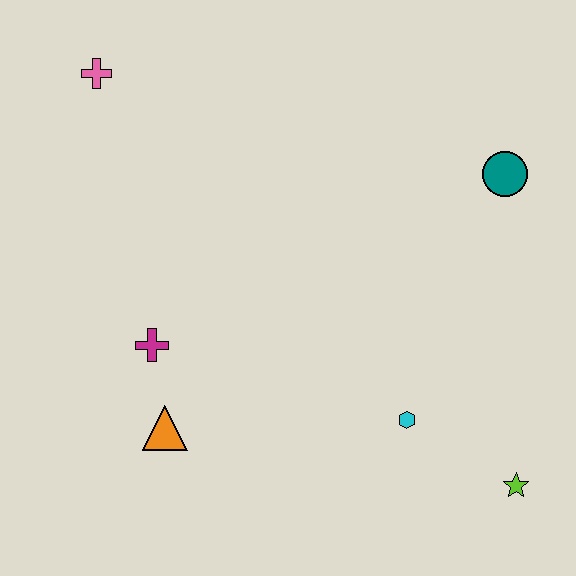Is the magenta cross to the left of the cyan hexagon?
Yes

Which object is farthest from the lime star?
The pink cross is farthest from the lime star.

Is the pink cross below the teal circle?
No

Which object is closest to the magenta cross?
The orange triangle is closest to the magenta cross.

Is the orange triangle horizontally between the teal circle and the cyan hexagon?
No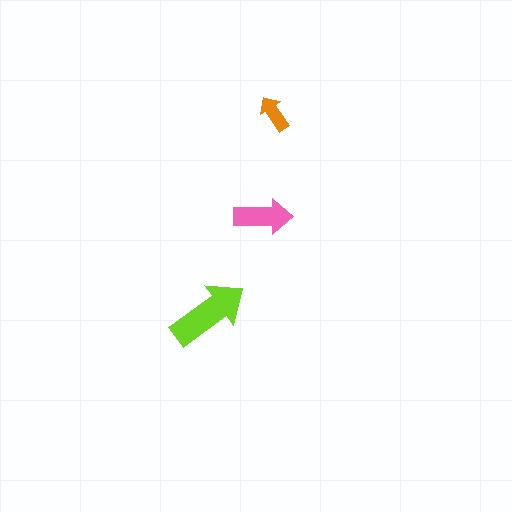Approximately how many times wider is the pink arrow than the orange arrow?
About 1.5 times wider.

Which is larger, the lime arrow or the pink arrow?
The lime one.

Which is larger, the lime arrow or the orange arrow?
The lime one.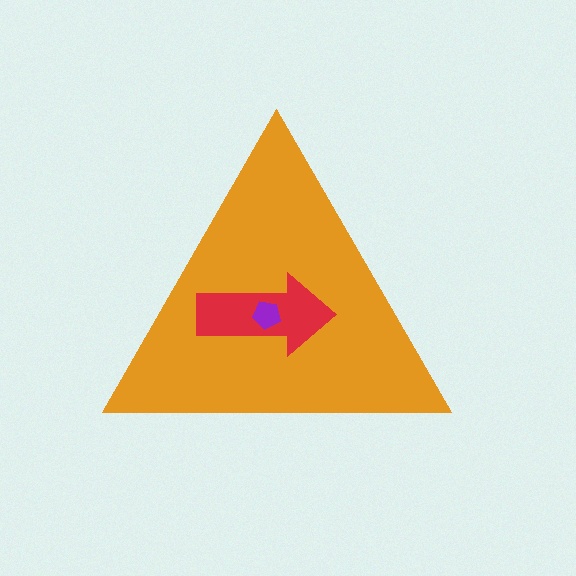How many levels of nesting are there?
3.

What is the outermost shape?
The orange triangle.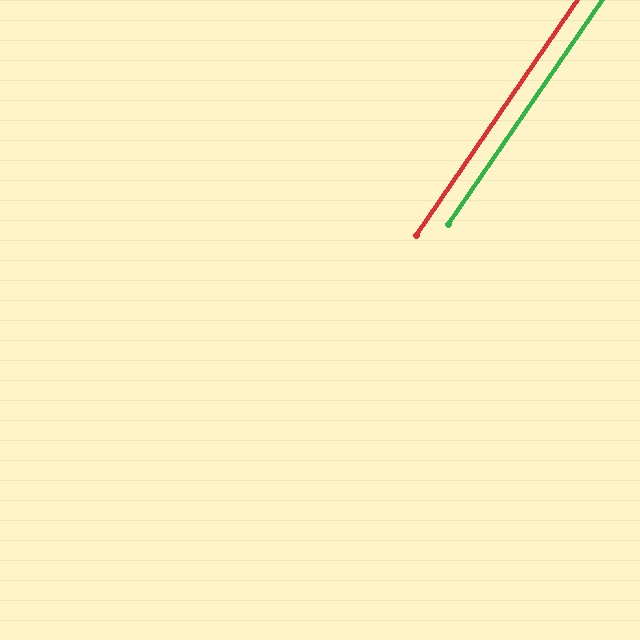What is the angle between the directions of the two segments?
Approximately 0 degrees.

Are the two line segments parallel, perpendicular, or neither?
Parallel — their directions differ by only 0.1°.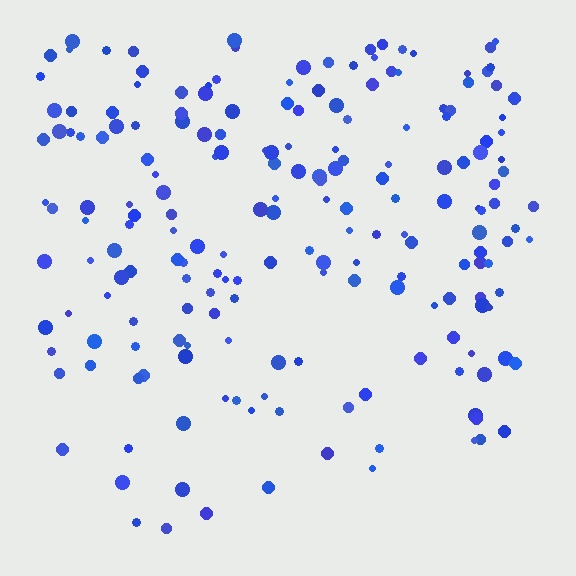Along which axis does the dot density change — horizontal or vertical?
Vertical.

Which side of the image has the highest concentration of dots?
The top.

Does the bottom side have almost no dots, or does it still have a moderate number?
Still a moderate number, just noticeably fewer than the top.